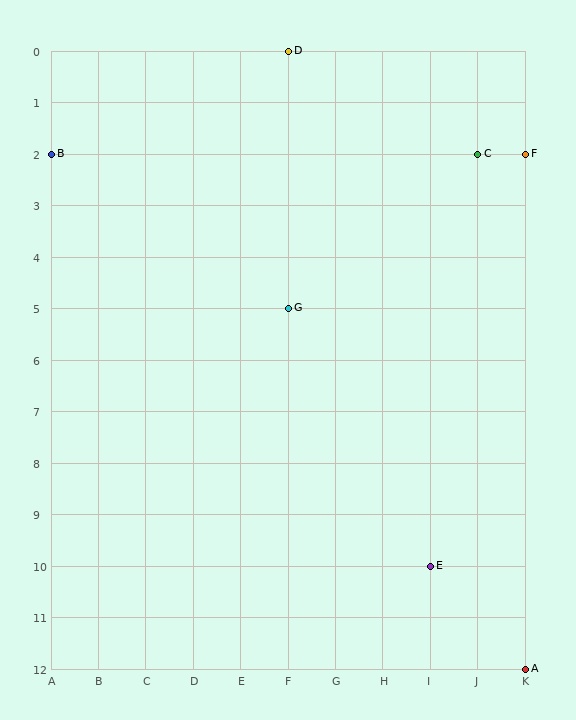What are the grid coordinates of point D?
Point D is at grid coordinates (F, 0).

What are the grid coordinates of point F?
Point F is at grid coordinates (K, 2).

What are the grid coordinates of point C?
Point C is at grid coordinates (J, 2).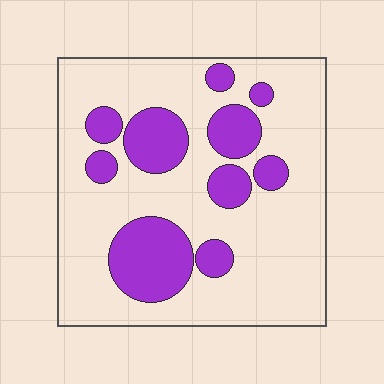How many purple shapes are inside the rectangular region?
10.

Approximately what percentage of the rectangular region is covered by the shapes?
Approximately 25%.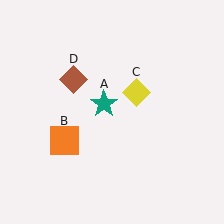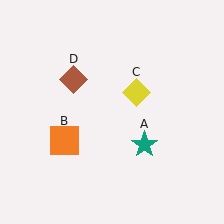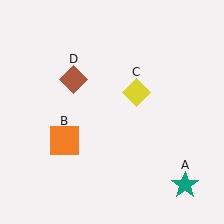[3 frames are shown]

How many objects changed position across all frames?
1 object changed position: teal star (object A).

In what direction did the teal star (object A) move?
The teal star (object A) moved down and to the right.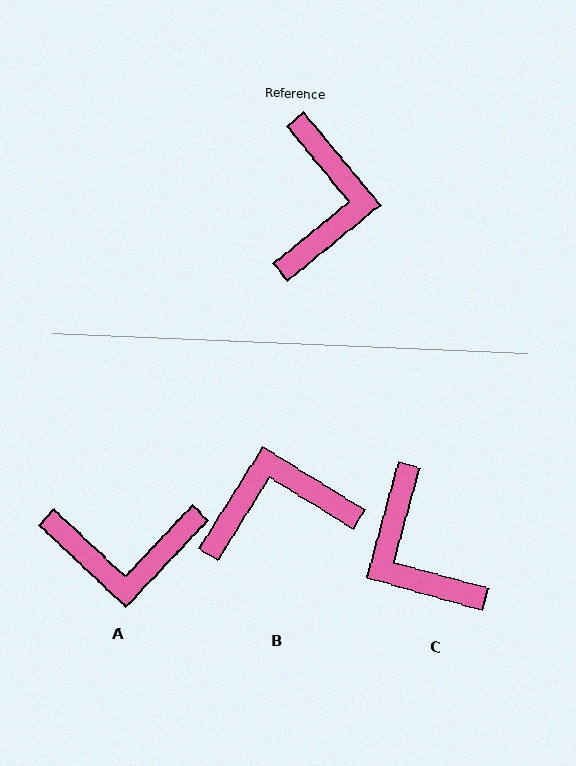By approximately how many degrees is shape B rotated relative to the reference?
Approximately 109 degrees counter-clockwise.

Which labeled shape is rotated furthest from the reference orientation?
C, about 145 degrees away.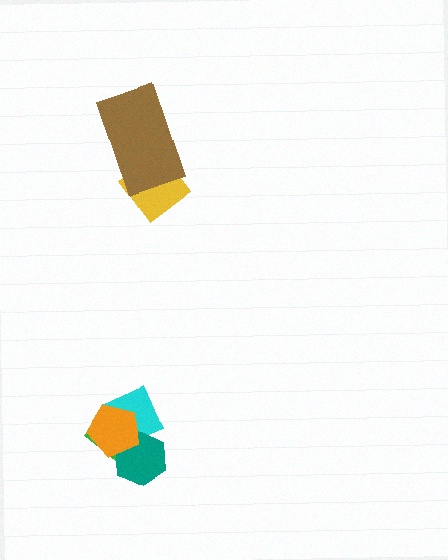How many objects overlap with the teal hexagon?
3 objects overlap with the teal hexagon.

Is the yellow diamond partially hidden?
Yes, it is partially covered by another shape.